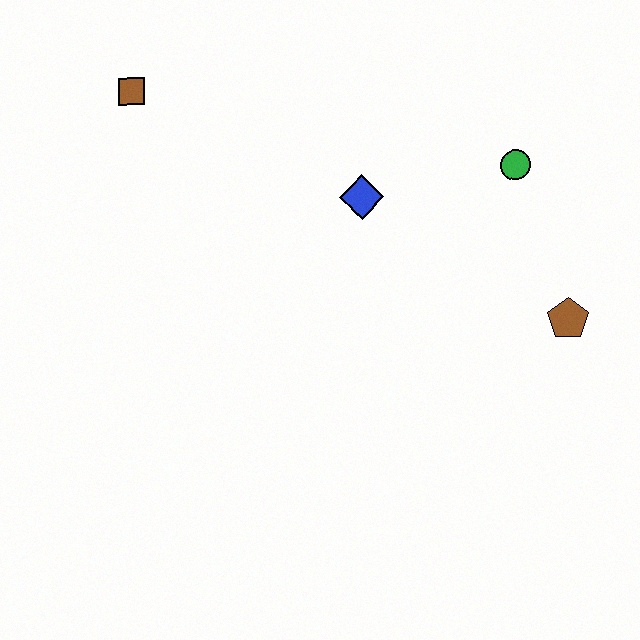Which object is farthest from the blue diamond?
The brown square is farthest from the blue diamond.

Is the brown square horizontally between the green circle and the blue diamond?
No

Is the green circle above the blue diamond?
Yes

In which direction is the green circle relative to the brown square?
The green circle is to the right of the brown square.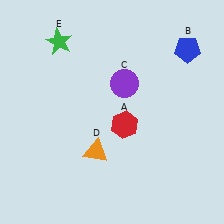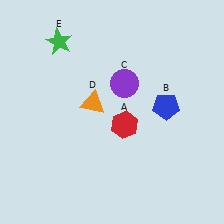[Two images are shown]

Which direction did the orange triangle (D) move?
The orange triangle (D) moved up.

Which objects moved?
The objects that moved are: the blue pentagon (B), the orange triangle (D).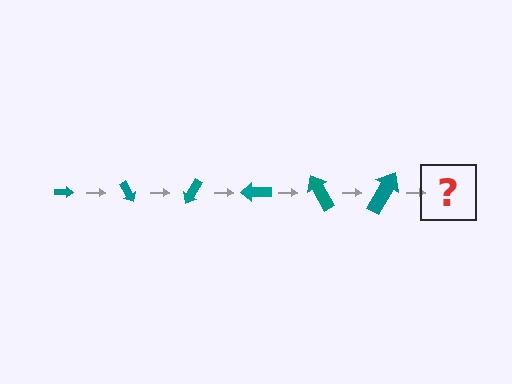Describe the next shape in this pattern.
It should be an arrow, larger than the previous one and rotated 360 degrees from the start.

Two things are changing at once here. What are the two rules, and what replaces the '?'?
The two rules are that the arrow grows larger each step and it rotates 60 degrees each step. The '?' should be an arrow, larger than the previous one and rotated 360 degrees from the start.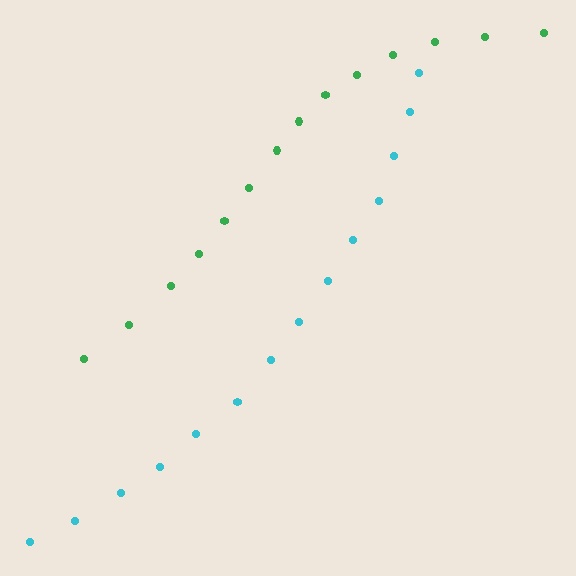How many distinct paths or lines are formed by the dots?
There are 2 distinct paths.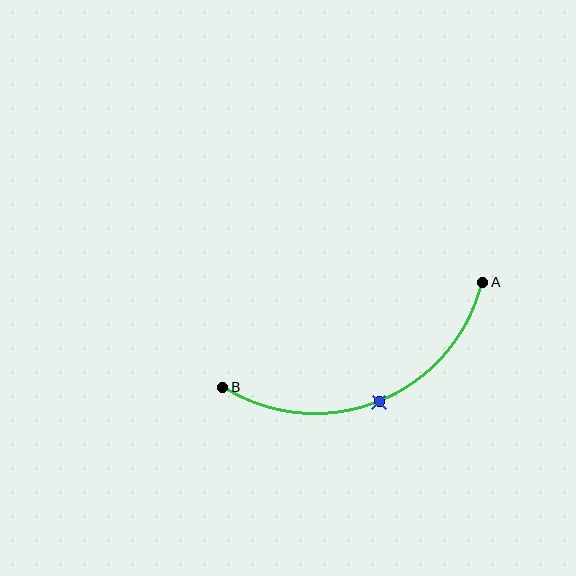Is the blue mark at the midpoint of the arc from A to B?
Yes. The blue mark lies on the arc at equal arc-length from both A and B — it is the arc midpoint.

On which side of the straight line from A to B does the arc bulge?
The arc bulges below the straight line connecting A and B.